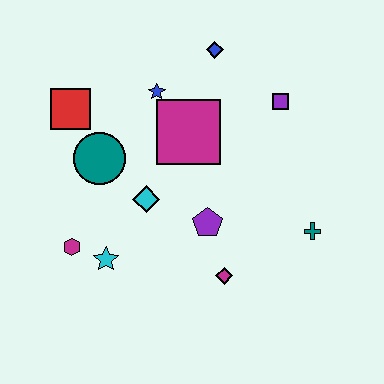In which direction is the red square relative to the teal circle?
The red square is above the teal circle.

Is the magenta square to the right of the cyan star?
Yes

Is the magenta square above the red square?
No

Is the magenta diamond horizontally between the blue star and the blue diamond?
No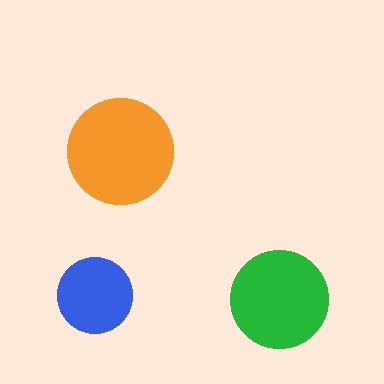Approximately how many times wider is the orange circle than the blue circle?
About 1.5 times wider.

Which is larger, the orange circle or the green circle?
The orange one.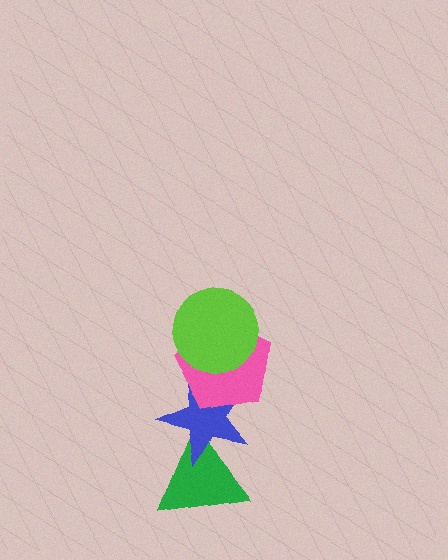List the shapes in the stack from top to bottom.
From top to bottom: the lime circle, the pink pentagon, the blue star, the green triangle.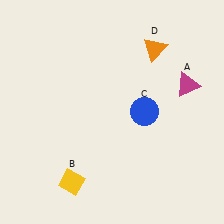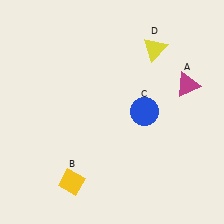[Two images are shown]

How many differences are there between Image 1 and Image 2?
There is 1 difference between the two images.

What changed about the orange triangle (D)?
In Image 1, D is orange. In Image 2, it changed to yellow.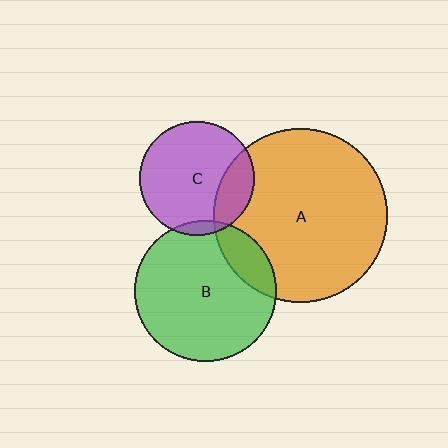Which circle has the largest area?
Circle A (orange).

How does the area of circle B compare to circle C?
Approximately 1.5 times.